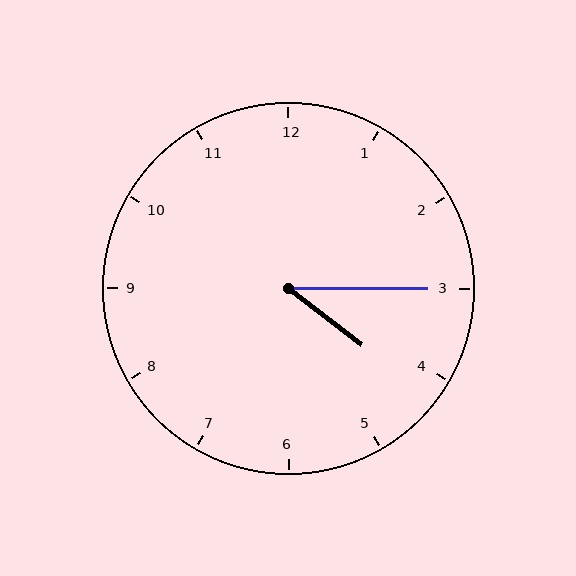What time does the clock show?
4:15.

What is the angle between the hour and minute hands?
Approximately 38 degrees.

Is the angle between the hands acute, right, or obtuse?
It is acute.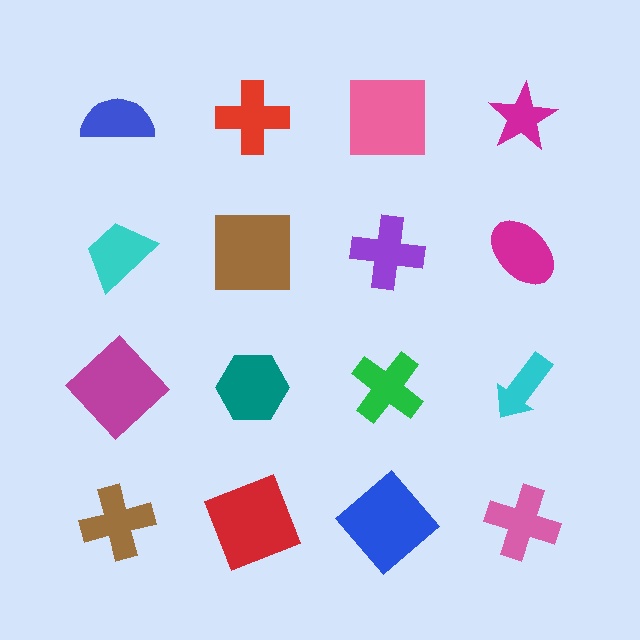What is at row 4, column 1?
A brown cross.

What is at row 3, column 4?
A cyan arrow.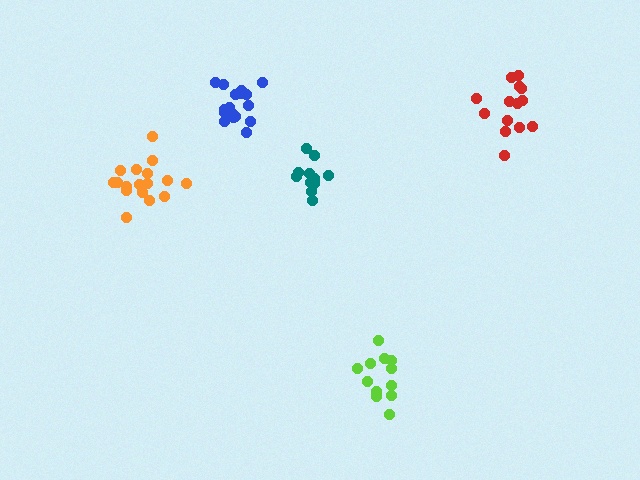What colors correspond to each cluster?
The clusters are colored: blue, teal, orange, lime, red.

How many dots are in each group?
Group 1: 18 dots, Group 2: 13 dots, Group 3: 17 dots, Group 4: 12 dots, Group 5: 14 dots (74 total).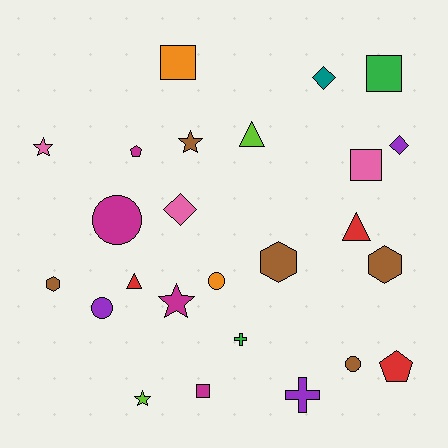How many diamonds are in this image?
There are 3 diamonds.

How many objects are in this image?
There are 25 objects.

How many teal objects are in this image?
There is 1 teal object.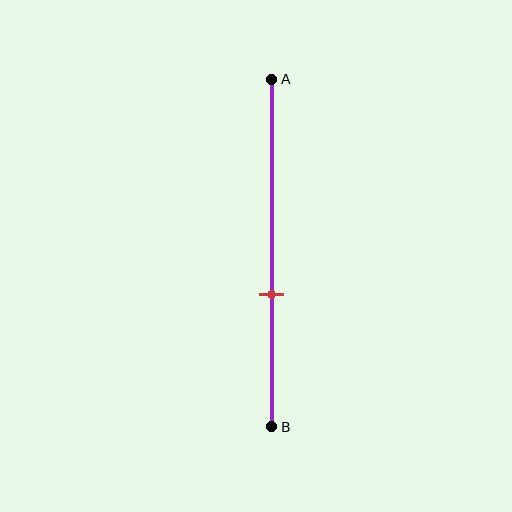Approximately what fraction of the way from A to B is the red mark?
The red mark is approximately 60% of the way from A to B.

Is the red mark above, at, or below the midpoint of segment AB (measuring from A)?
The red mark is below the midpoint of segment AB.